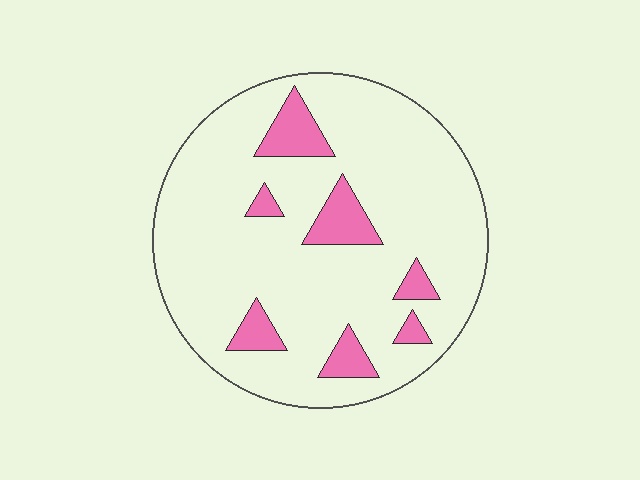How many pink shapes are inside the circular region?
7.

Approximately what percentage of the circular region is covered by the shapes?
Approximately 15%.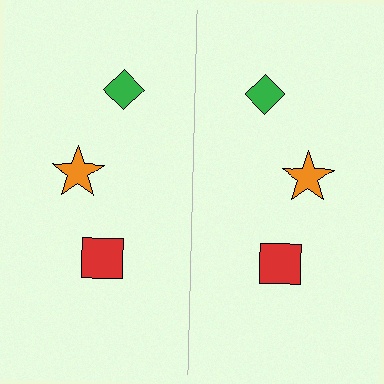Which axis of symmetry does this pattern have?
The pattern has a vertical axis of symmetry running through the center of the image.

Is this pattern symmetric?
Yes, this pattern has bilateral (reflection) symmetry.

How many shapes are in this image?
There are 6 shapes in this image.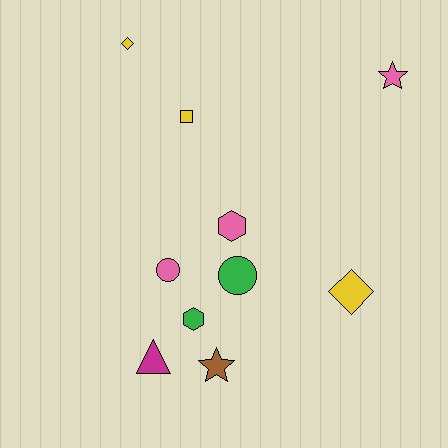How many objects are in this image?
There are 10 objects.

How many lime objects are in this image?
There are no lime objects.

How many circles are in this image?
There are 2 circles.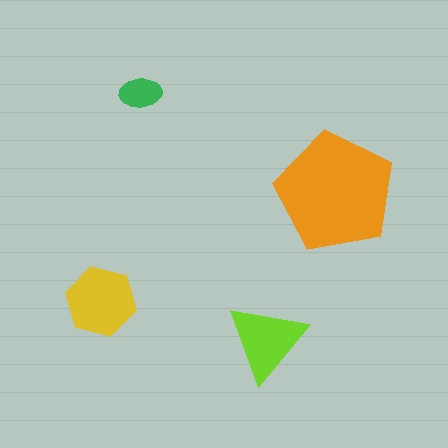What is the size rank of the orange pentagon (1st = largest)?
1st.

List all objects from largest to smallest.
The orange pentagon, the yellow hexagon, the lime triangle, the green ellipse.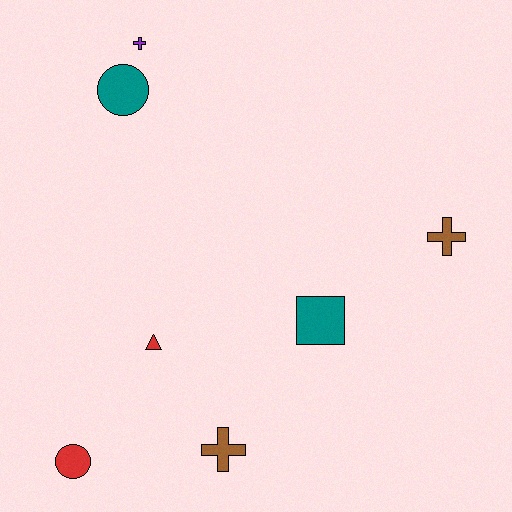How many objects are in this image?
There are 7 objects.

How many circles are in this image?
There are 2 circles.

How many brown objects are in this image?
There are 2 brown objects.